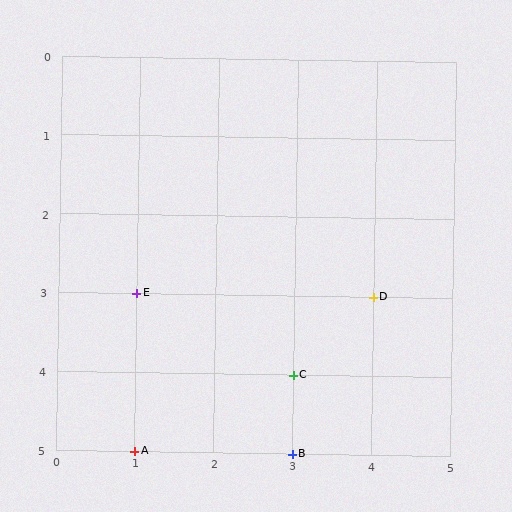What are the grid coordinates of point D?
Point D is at grid coordinates (4, 3).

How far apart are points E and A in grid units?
Points E and A are 2 rows apart.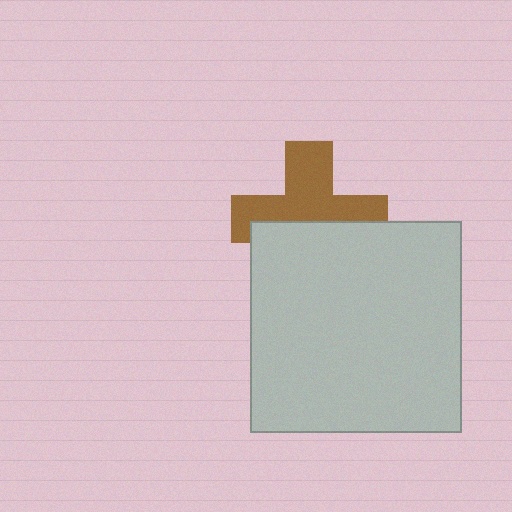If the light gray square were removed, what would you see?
You would see the complete brown cross.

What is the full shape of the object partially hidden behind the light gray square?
The partially hidden object is a brown cross.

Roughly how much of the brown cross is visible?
About half of it is visible (roughly 56%).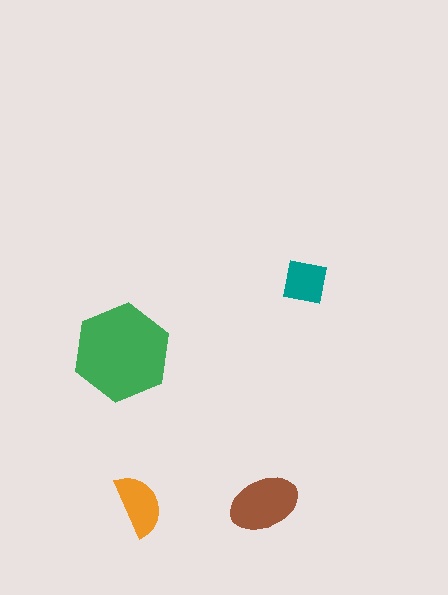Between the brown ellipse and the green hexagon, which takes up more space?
The green hexagon.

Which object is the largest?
The green hexagon.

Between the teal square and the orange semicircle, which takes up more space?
The orange semicircle.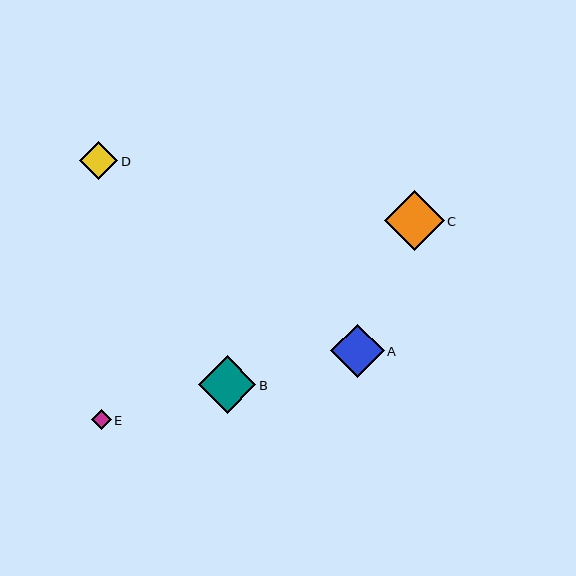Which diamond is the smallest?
Diamond E is the smallest with a size of approximately 20 pixels.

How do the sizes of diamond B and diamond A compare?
Diamond B and diamond A are approximately the same size.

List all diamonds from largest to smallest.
From largest to smallest: C, B, A, D, E.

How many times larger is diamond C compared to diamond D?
Diamond C is approximately 1.6 times the size of diamond D.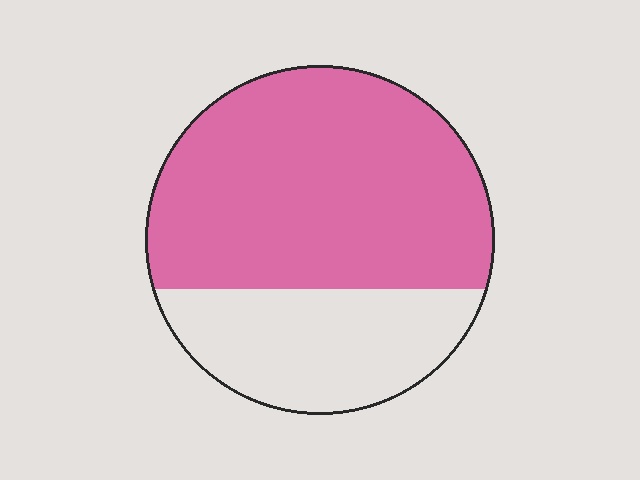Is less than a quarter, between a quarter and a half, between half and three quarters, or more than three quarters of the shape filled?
Between half and three quarters.